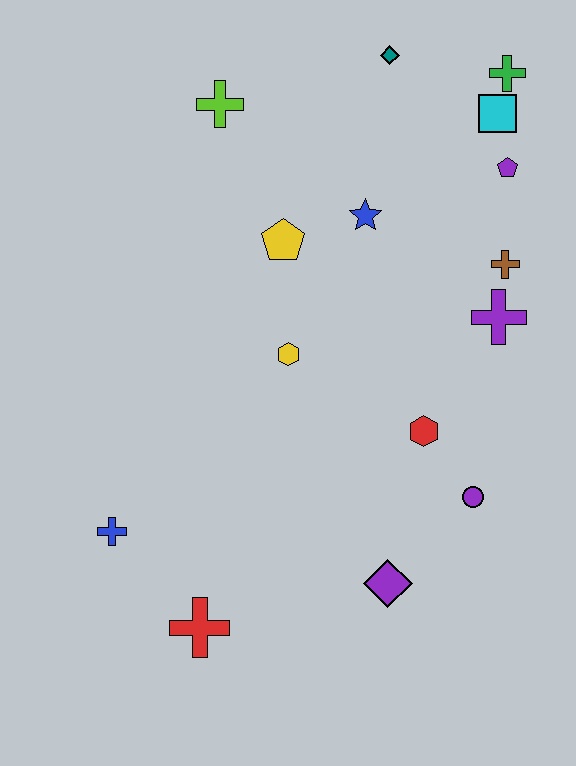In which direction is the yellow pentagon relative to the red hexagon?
The yellow pentagon is above the red hexagon.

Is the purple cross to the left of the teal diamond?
No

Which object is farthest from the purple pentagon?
The red cross is farthest from the purple pentagon.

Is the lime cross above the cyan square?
Yes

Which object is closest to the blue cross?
The red cross is closest to the blue cross.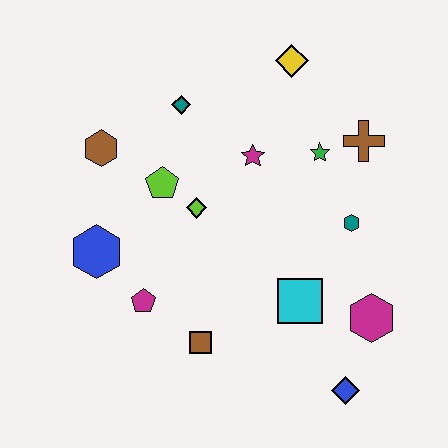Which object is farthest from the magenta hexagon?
The brown hexagon is farthest from the magenta hexagon.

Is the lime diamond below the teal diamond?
Yes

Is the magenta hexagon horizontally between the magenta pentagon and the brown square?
No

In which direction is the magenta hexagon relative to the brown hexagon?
The magenta hexagon is to the right of the brown hexagon.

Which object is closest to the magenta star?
The green star is closest to the magenta star.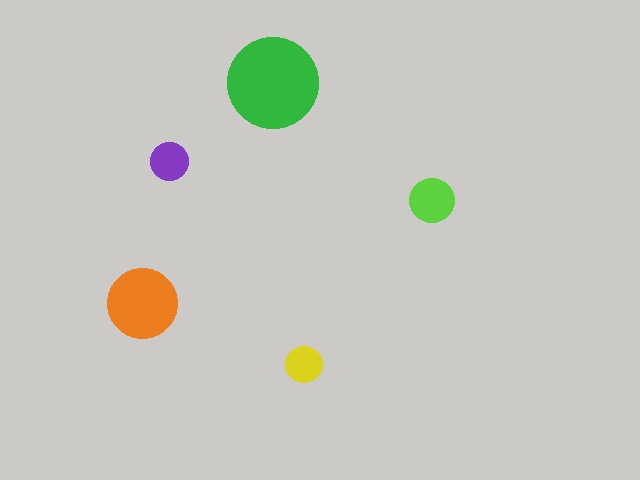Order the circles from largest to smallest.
the green one, the orange one, the lime one, the purple one, the yellow one.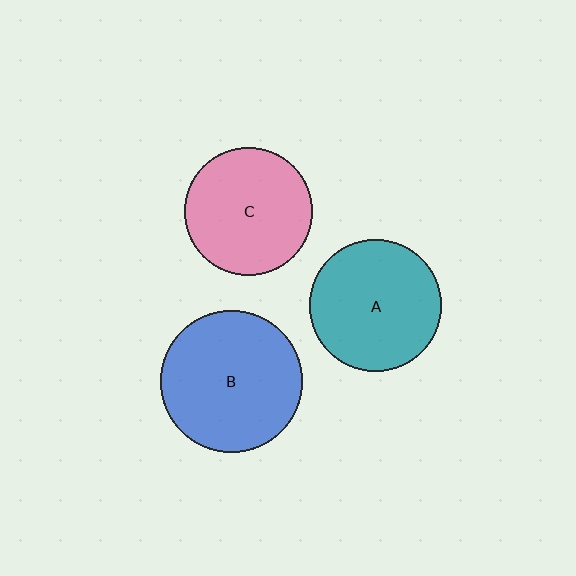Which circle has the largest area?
Circle B (blue).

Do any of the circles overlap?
No, none of the circles overlap.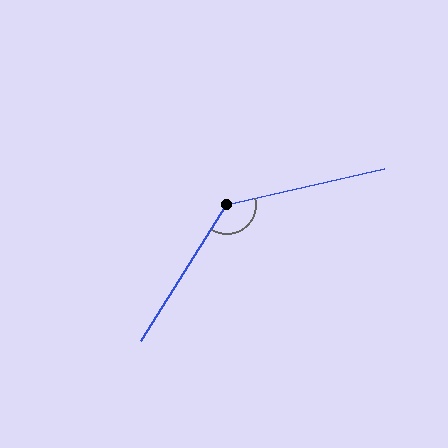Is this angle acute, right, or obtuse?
It is obtuse.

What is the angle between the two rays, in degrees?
Approximately 136 degrees.